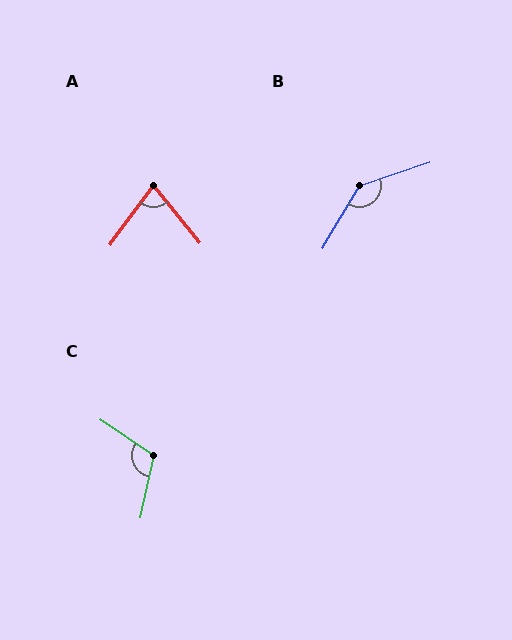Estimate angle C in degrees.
Approximately 112 degrees.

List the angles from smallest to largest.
A (75°), C (112°), B (139°).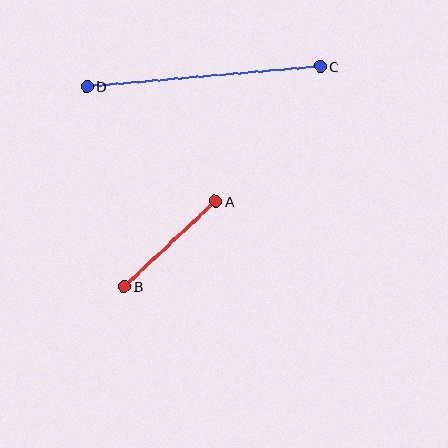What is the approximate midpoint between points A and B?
The midpoint is at approximately (170, 244) pixels.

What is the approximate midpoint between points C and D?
The midpoint is at approximately (204, 76) pixels.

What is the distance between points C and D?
The distance is approximately 234 pixels.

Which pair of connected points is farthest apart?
Points C and D are farthest apart.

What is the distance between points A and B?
The distance is approximately 124 pixels.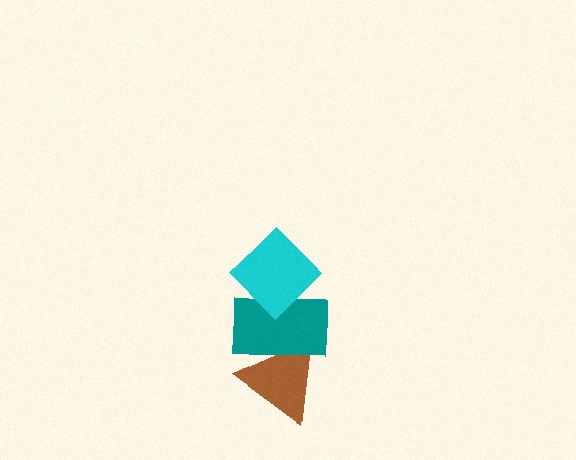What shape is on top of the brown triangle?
The teal rectangle is on top of the brown triangle.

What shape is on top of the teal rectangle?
The cyan diamond is on top of the teal rectangle.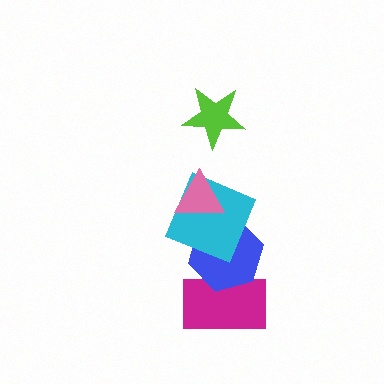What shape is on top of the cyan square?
The pink triangle is on top of the cyan square.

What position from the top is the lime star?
The lime star is 1st from the top.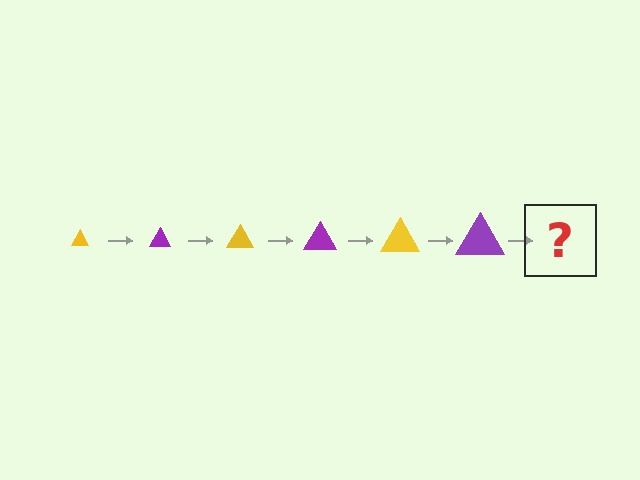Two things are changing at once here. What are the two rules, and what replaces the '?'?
The two rules are that the triangle grows larger each step and the color cycles through yellow and purple. The '?' should be a yellow triangle, larger than the previous one.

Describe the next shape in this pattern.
It should be a yellow triangle, larger than the previous one.